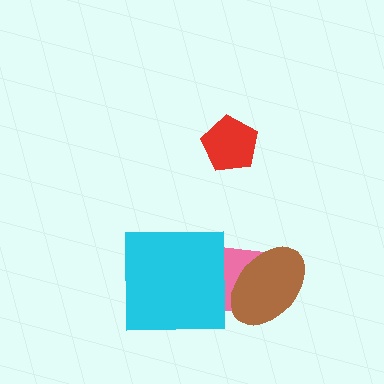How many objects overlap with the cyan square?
1 object overlaps with the cyan square.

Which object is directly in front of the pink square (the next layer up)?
The brown ellipse is directly in front of the pink square.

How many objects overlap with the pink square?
2 objects overlap with the pink square.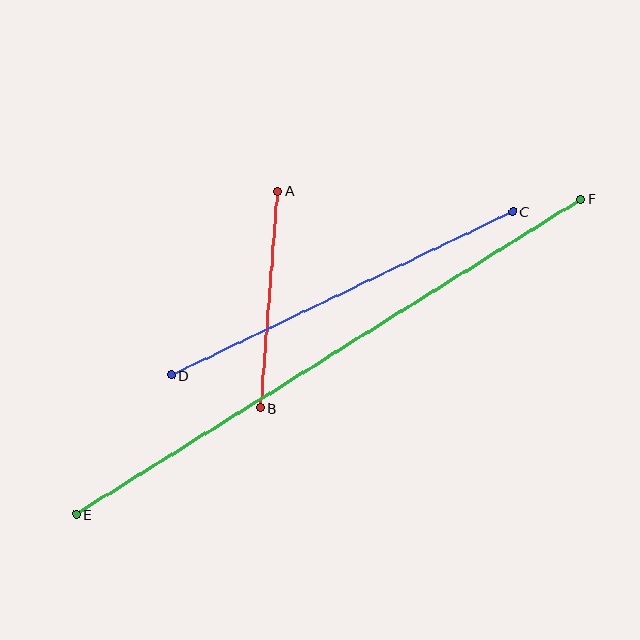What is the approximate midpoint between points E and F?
The midpoint is at approximately (328, 357) pixels.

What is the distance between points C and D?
The distance is approximately 378 pixels.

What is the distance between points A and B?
The distance is approximately 218 pixels.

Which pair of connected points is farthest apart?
Points E and F are farthest apart.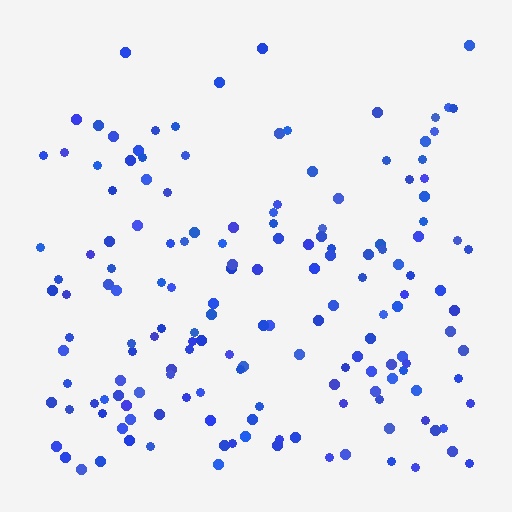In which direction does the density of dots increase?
From top to bottom, with the bottom side densest.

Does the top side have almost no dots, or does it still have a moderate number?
Still a moderate number, just noticeably fewer than the bottom.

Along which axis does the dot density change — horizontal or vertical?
Vertical.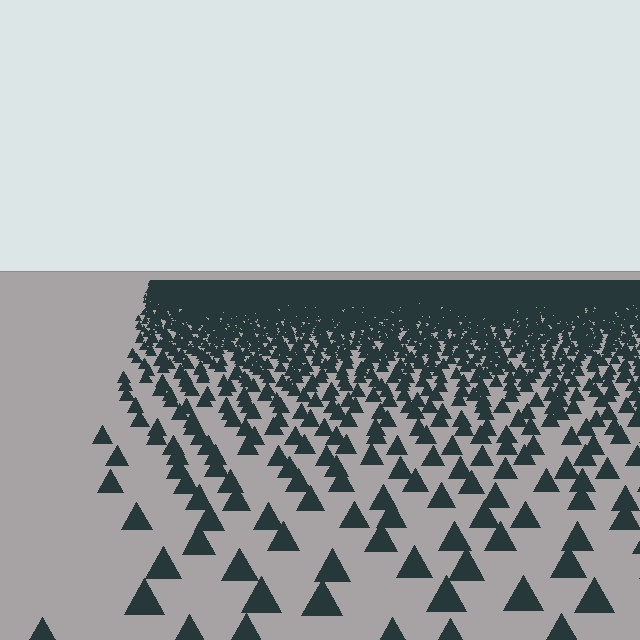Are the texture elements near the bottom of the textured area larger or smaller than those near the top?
Larger. Near the bottom, elements are closer to the viewer and appear at a bigger on-screen size.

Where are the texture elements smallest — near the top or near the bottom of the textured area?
Near the top.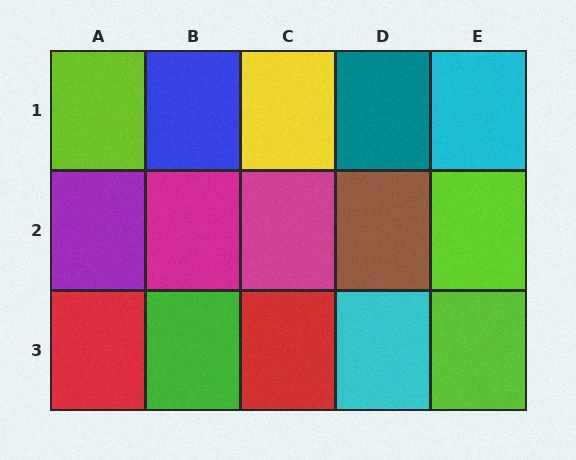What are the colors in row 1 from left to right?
Lime, blue, yellow, teal, cyan.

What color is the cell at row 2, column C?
Magenta.